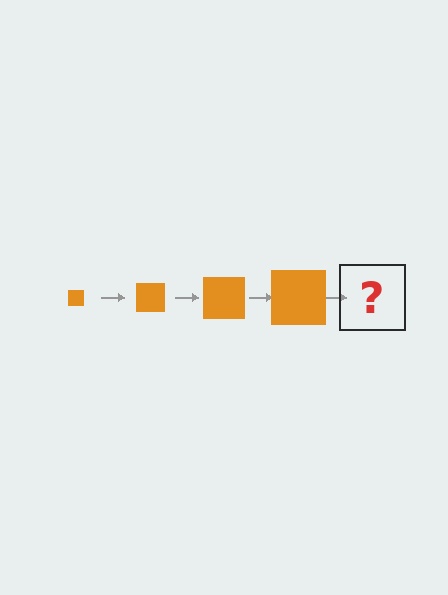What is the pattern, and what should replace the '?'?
The pattern is that the square gets progressively larger each step. The '?' should be an orange square, larger than the previous one.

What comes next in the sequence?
The next element should be an orange square, larger than the previous one.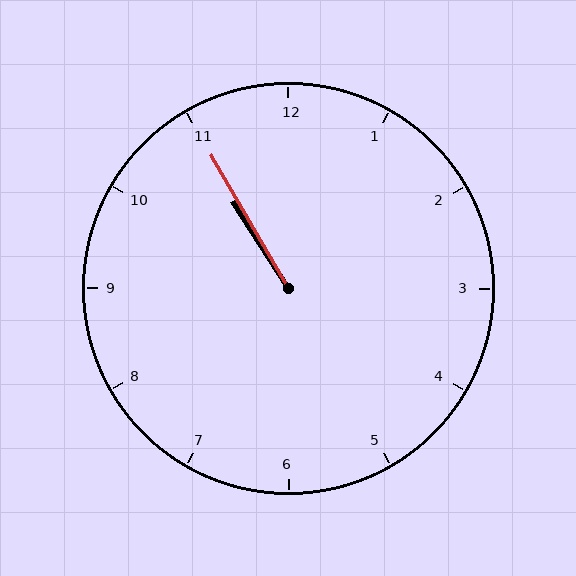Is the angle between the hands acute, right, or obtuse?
It is acute.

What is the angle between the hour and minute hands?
Approximately 2 degrees.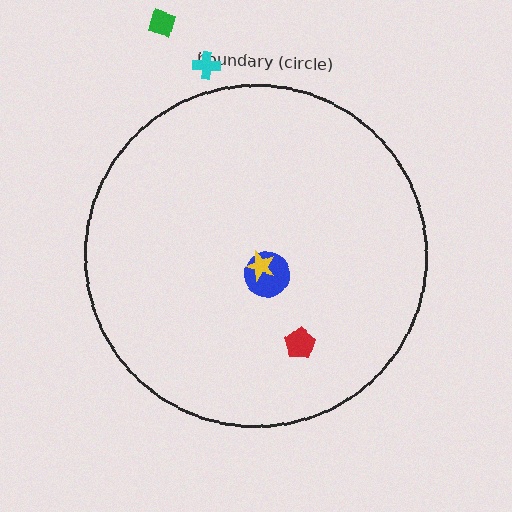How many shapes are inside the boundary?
3 inside, 2 outside.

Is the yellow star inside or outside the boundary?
Inside.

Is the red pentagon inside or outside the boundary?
Inside.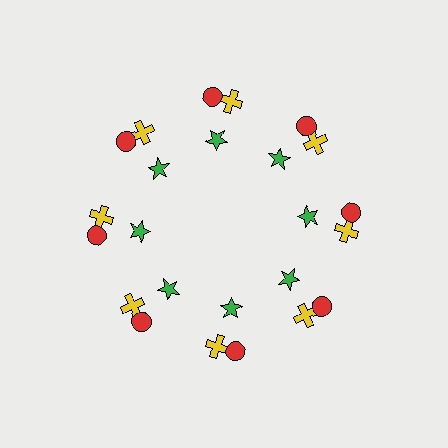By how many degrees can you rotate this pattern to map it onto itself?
The pattern maps onto itself every 45 degrees of rotation.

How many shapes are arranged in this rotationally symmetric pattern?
There are 24 shapes, arranged in 8 groups of 3.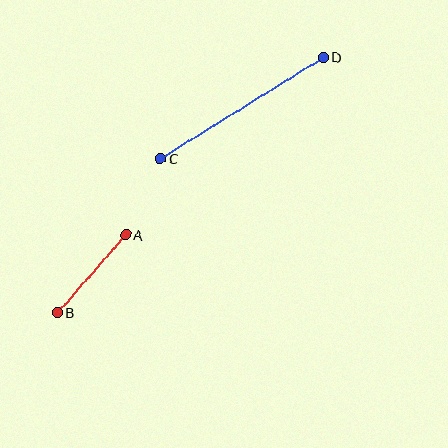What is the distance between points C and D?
The distance is approximately 192 pixels.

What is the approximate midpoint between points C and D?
The midpoint is at approximately (242, 108) pixels.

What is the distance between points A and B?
The distance is approximately 104 pixels.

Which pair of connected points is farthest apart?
Points C and D are farthest apart.